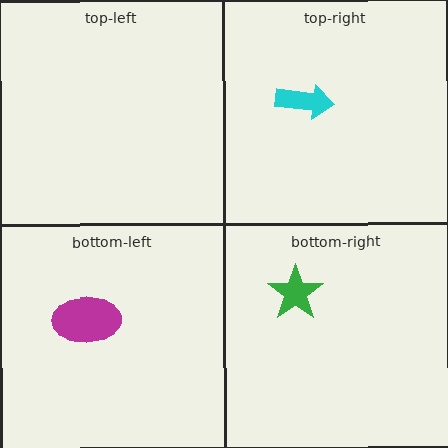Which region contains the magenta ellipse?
The bottom-left region.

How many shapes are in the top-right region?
1.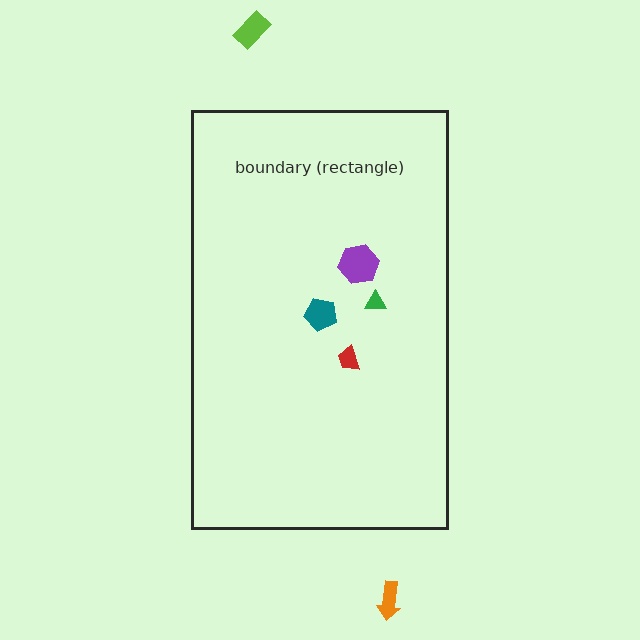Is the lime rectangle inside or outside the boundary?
Outside.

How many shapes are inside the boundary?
4 inside, 2 outside.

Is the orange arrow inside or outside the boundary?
Outside.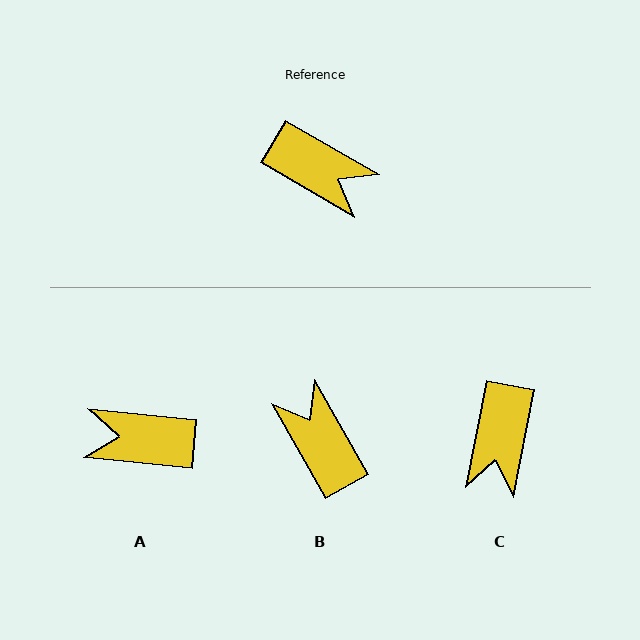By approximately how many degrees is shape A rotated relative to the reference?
Approximately 156 degrees clockwise.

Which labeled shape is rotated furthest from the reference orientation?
A, about 156 degrees away.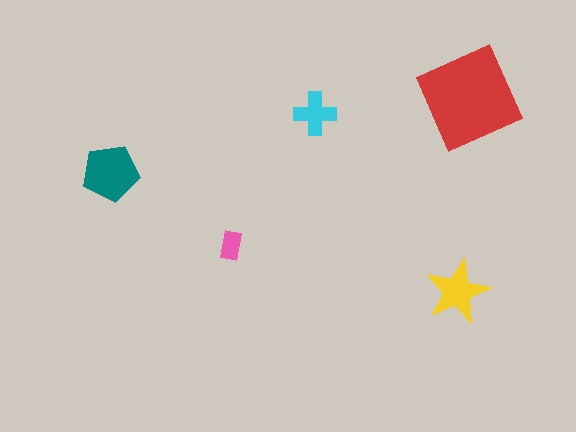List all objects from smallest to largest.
The pink rectangle, the cyan cross, the yellow star, the teal pentagon, the red square.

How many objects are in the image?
There are 5 objects in the image.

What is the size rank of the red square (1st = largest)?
1st.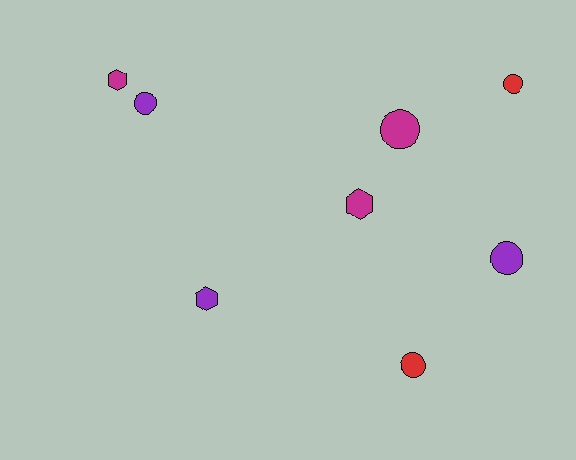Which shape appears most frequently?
Circle, with 5 objects.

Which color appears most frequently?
Magenta, with 3 objects.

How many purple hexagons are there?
There is 1 purple hexagon.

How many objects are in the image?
There are 8 objects.